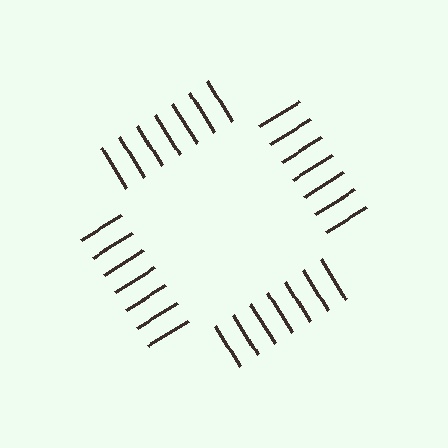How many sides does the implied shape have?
4 sides — the line-ends trace a square.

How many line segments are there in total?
28 — 7 along each of the 4 edges.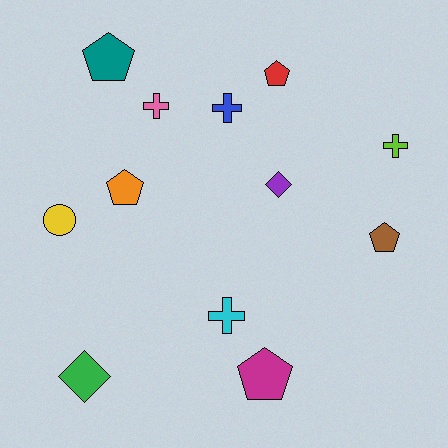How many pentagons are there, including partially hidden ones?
There are 5 pentagons.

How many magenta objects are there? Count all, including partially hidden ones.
There is 1 magenta object.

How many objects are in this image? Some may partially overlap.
There are 12 objects.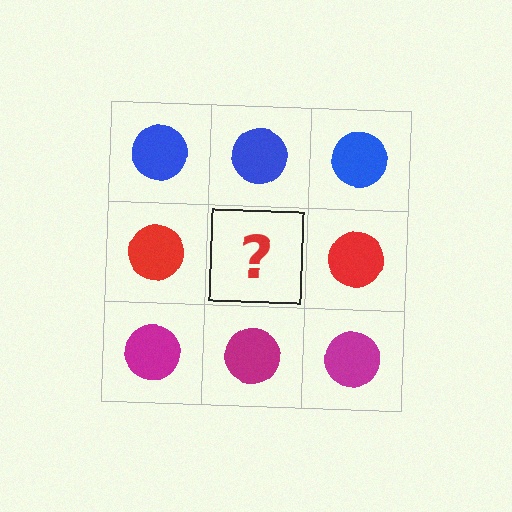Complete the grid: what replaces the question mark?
The question mark should be replaced with a red circle.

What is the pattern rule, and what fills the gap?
The rule is that each row has a consistent color. The gap should be filled with a red circle.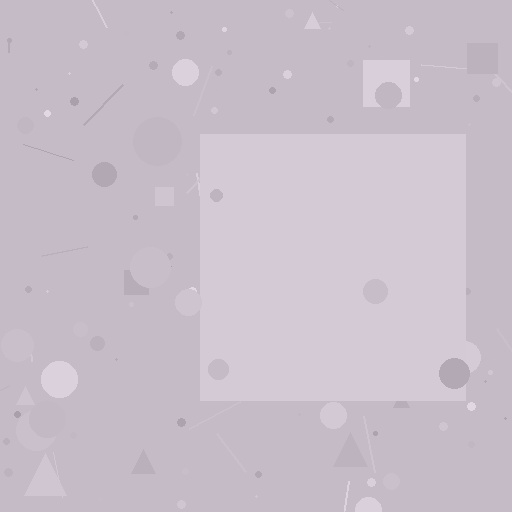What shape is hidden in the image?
A square is hidden in the image.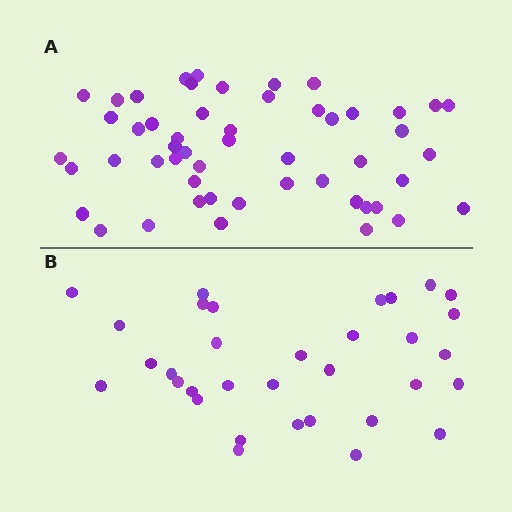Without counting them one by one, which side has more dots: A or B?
Region A (the top region) has more dots.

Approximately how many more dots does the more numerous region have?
Region A has approximately 20 more dots than region B.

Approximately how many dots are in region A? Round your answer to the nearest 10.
About 50 dots. (The exact count is 52, which rounds to 50.)